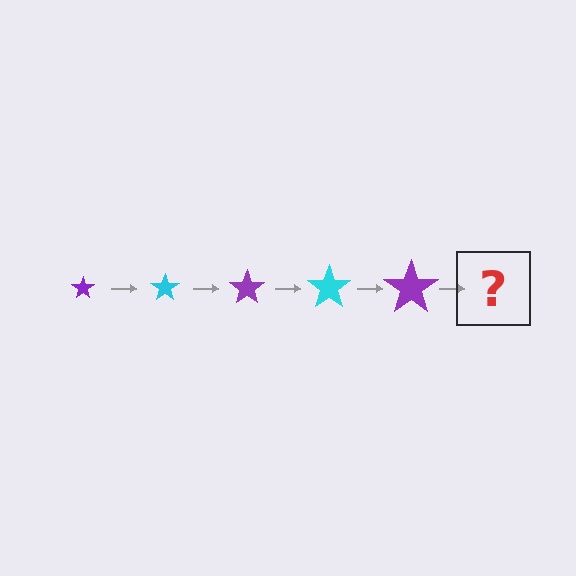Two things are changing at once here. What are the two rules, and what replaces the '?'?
The two rules are that the star grows larger each step and the color cycles through purple and cyan. The '?' should be a cyan star, larger than the previous one.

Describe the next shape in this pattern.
It should be a cyan star, larger than the previous one.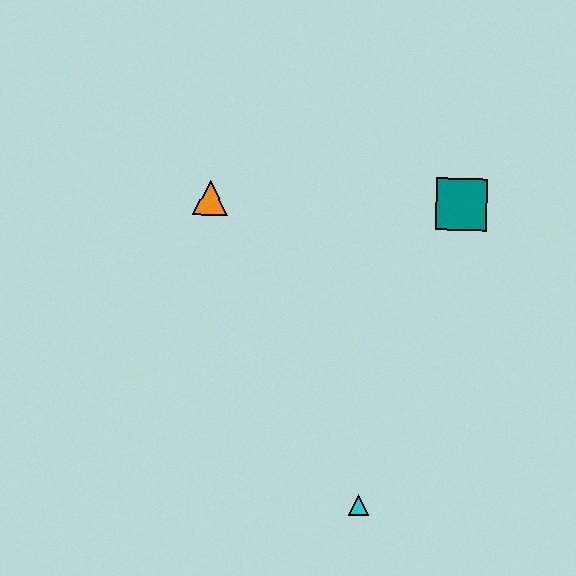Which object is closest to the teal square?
The orange triangle is closest to the teal square.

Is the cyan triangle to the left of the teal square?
Yes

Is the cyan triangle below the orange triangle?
Yes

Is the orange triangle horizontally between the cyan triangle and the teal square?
No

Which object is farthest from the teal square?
The cyan triangle is farthest from the teal square.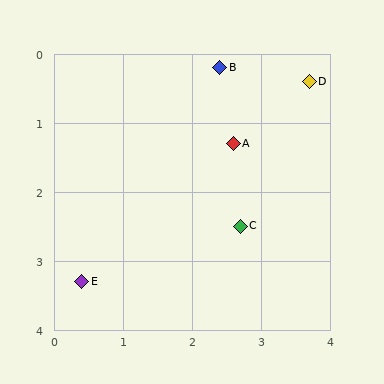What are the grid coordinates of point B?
Point B is at approximately (2.4, 0.2).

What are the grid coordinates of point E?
Point E is at approximately (0.4, 3.3).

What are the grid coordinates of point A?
Point A is at approximately (2.6, 1.3).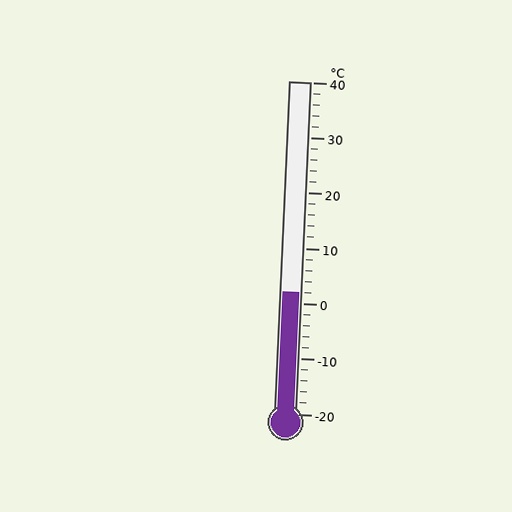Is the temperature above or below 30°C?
The temperature is below 30°C.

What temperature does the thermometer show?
The thermometer shows approximately 2°C.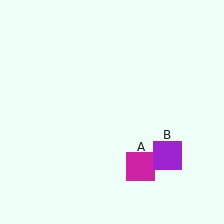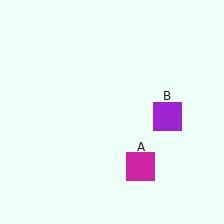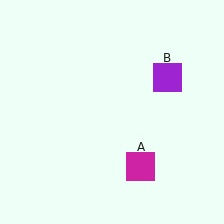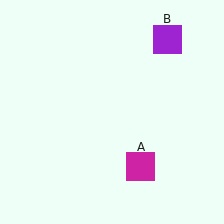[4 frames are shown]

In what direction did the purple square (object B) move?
The purple square (object B) moved up.